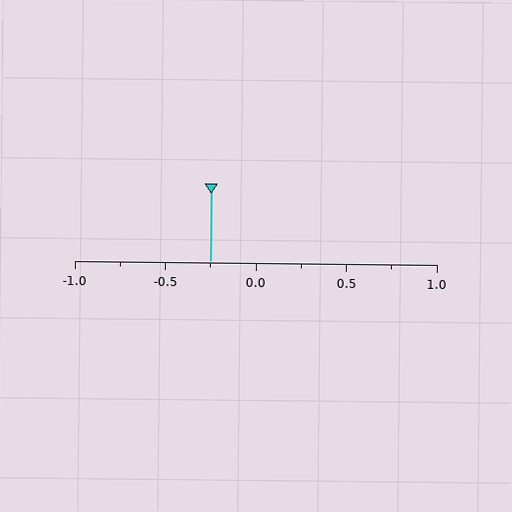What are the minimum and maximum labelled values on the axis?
The axis runs from -1.0 to 1.0.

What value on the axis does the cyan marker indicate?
The marker indicates approximately -0.25.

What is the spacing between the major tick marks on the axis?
The major ticks are spaced 0.5 apart.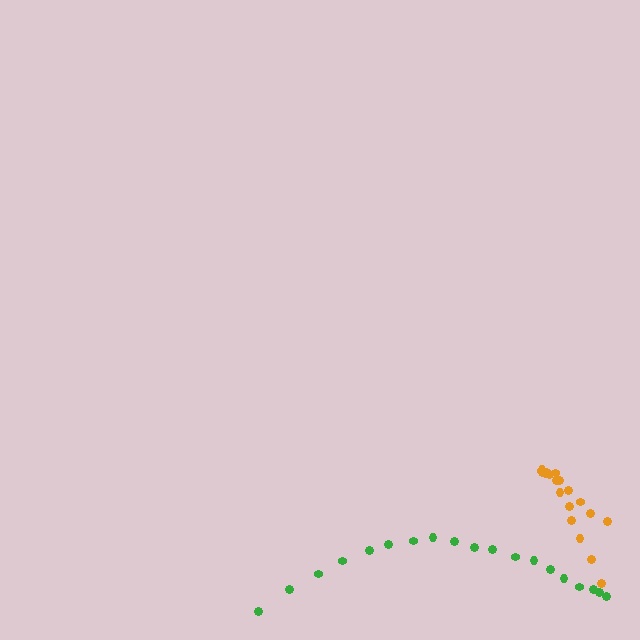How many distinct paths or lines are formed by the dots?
There are 2 distinct paths.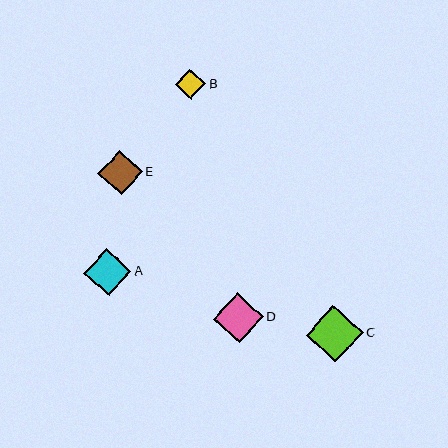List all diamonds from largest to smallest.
From largest to smallest: C, D, A, E, B.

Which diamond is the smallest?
Diamond B is the smallest with a size of approximately 30 pixels.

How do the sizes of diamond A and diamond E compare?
Diamond A and diamond E are approximately the same size.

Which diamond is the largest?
Diamond C is the largest with a size of approximately 57 pixels.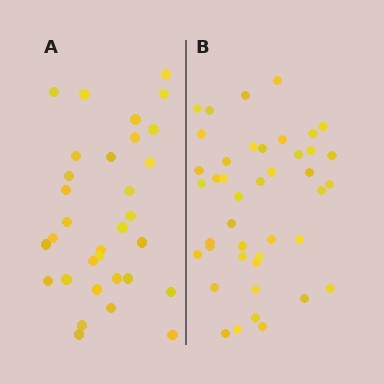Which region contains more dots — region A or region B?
Region B (the right region) has more dots.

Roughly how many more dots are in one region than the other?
Region B has roughly 10 or so more dots than region A.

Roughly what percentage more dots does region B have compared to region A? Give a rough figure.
About 30% more.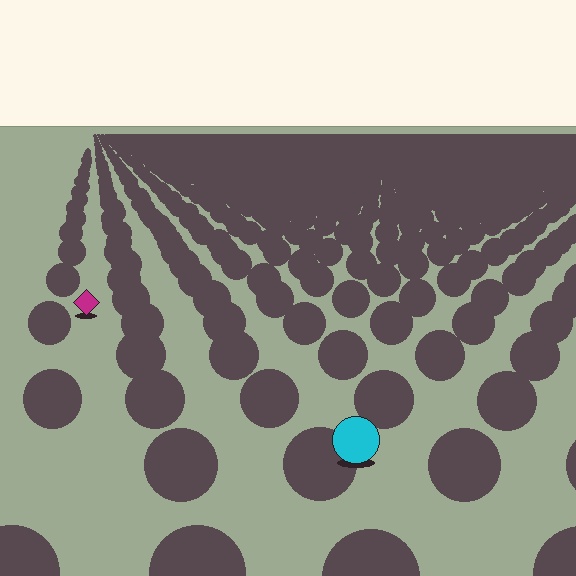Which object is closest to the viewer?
The cyan circle is closest. The texture marks near it are larger and more spread out.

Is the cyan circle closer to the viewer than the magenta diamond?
Yes. The cyan circle is closer — you can tell from the texture gradient: the ground texture is coarser near it.